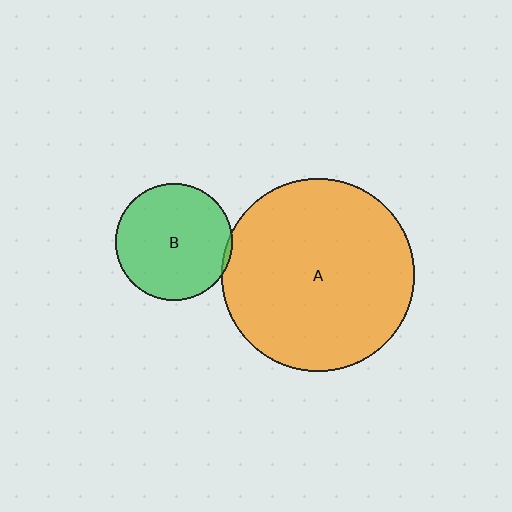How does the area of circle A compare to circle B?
Approximately 2.7 times.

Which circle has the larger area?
Circle A (orange).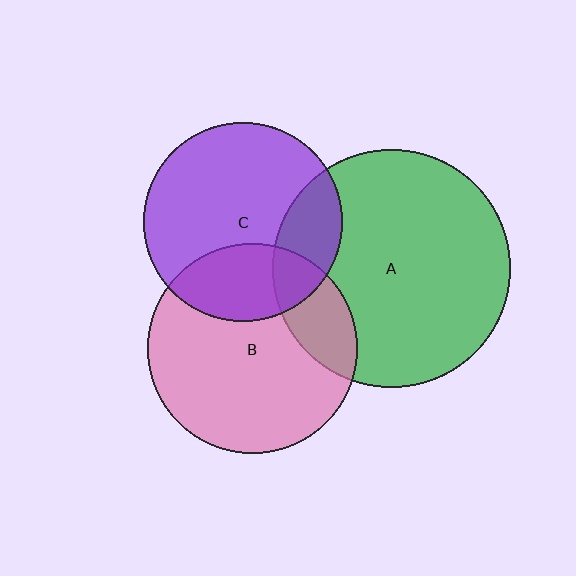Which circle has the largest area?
Circle A (green).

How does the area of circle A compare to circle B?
Approximately 1.3 times.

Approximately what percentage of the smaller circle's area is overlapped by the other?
Approximately 20%.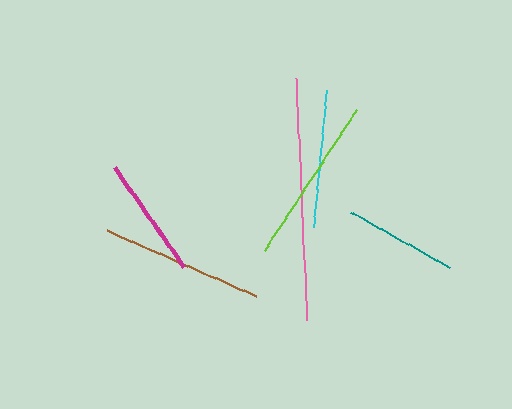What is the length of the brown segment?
The brown segment is approximately 163 pixels long.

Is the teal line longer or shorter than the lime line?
The lime line is longer than the teal line.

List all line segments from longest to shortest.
From longest to shortest: pink, lime, brown, cyan, magenta, teal.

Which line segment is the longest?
The pink line is the longest at approximately 242 pixels.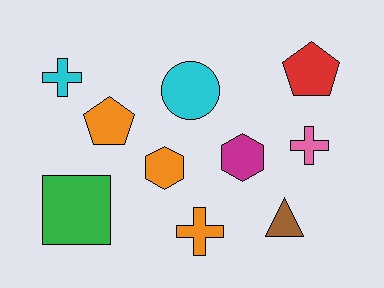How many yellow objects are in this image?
There are no yellow objects.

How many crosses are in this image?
There are 3 crosses.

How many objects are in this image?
There are 10 objects.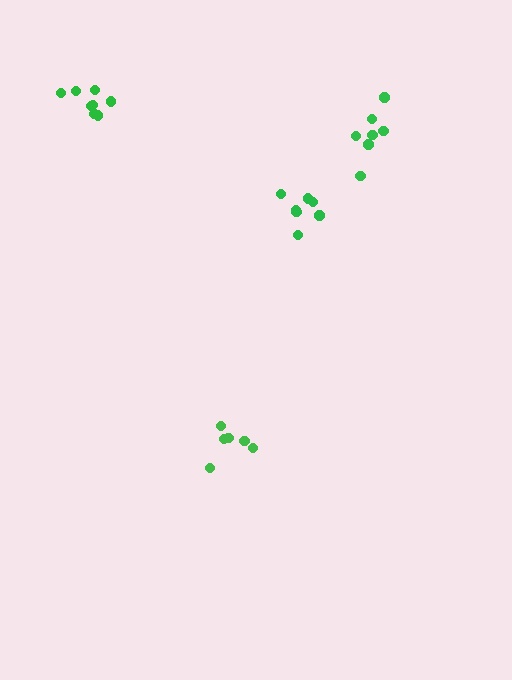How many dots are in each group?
Group 1: 8 dots, Group 2: 6 dots, Group 3: 7 dots, Group 4: 7 dots (28 total).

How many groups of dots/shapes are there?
There are 4 groups.